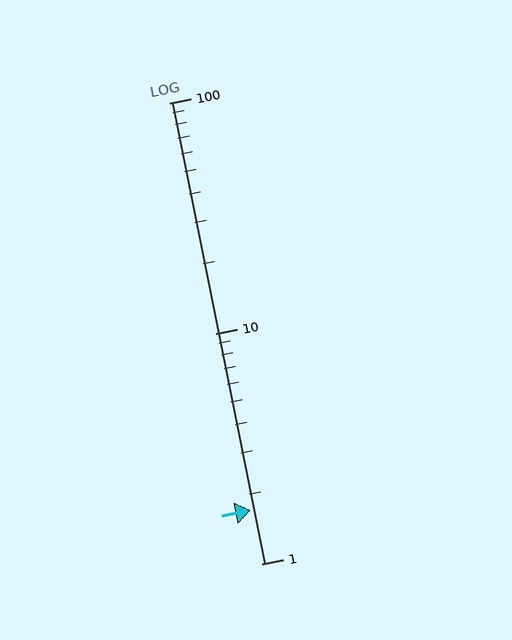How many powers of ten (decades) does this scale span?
The scale spans 2 decades, from 1 to 100.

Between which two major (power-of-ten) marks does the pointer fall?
The pointer is between 1 and 10.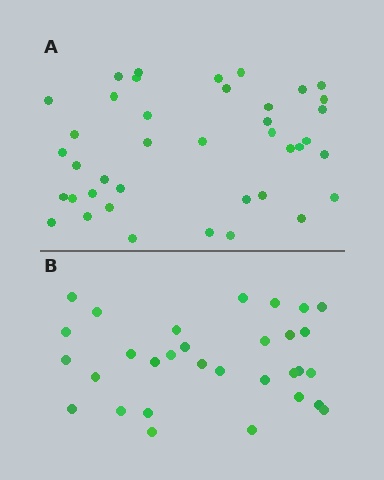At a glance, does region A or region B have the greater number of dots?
Region A (the top region) has more dots.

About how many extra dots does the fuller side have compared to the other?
Region A has roughly 8 or so more dots than region B.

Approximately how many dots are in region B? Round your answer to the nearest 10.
About 30 dots. (The exact count is 31, which rounds to 30.)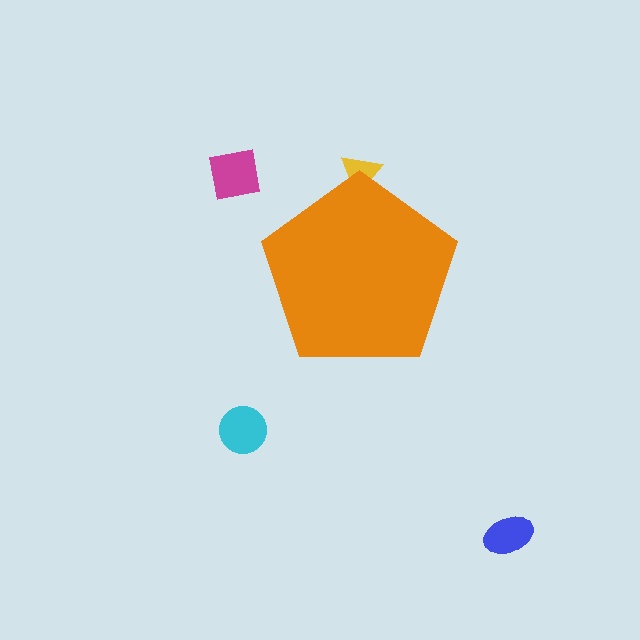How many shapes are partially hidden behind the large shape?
1 shape is partially hidden.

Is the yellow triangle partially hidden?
Yes, the yellow triangle is partially hidden behind the orange pentagon.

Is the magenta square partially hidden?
No, the magenta square is fully visible.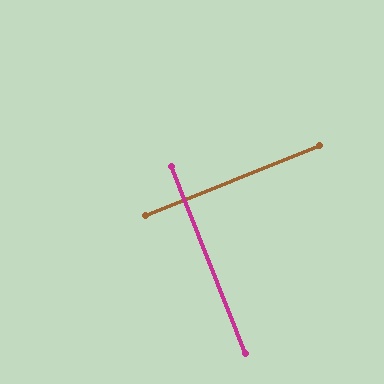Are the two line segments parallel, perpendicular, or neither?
Perpendicular — they meet at approximately 90°.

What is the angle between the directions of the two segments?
Approximately 90 degrees.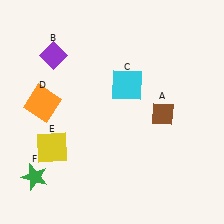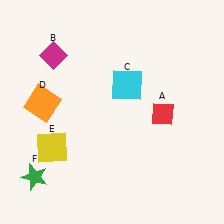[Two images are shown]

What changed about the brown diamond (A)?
In Image 1, A is brown. In Image 2, it changed to red.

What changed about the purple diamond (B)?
In Image 1, B is purple. In Image 2, it changed to magenta.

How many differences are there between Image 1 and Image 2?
There are 2 differences between the two images.